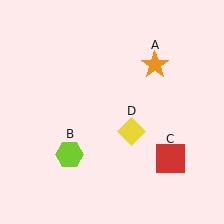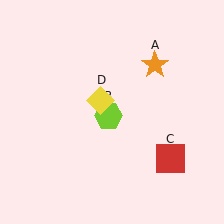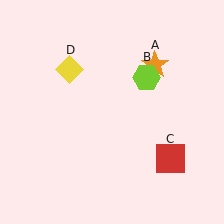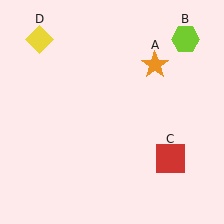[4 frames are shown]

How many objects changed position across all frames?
2 objects changed position: lime hexagon (object B), yellow diamond (object D).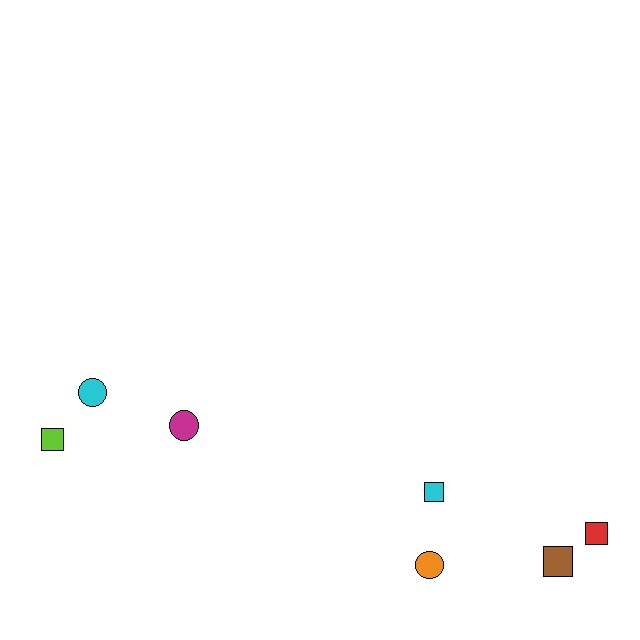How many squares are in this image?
There are 4 squares.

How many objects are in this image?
There are 7 objects.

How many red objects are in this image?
There is 1 red object.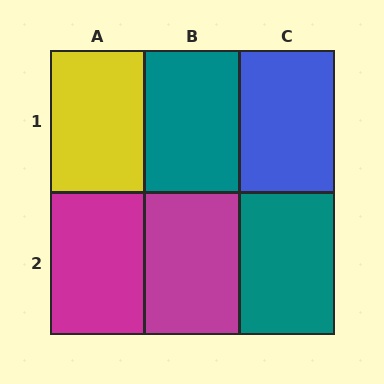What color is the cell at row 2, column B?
Magenta.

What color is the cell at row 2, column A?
Magenta.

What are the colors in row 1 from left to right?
Yellow, teal, blue.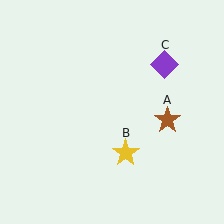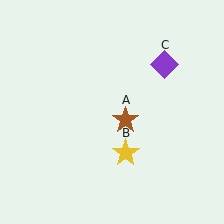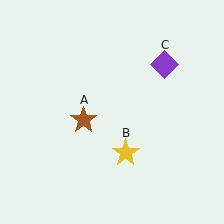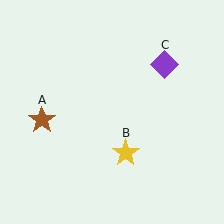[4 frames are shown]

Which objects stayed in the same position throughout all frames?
Yellow star (object B) and purple diamond (object C) remained stationary.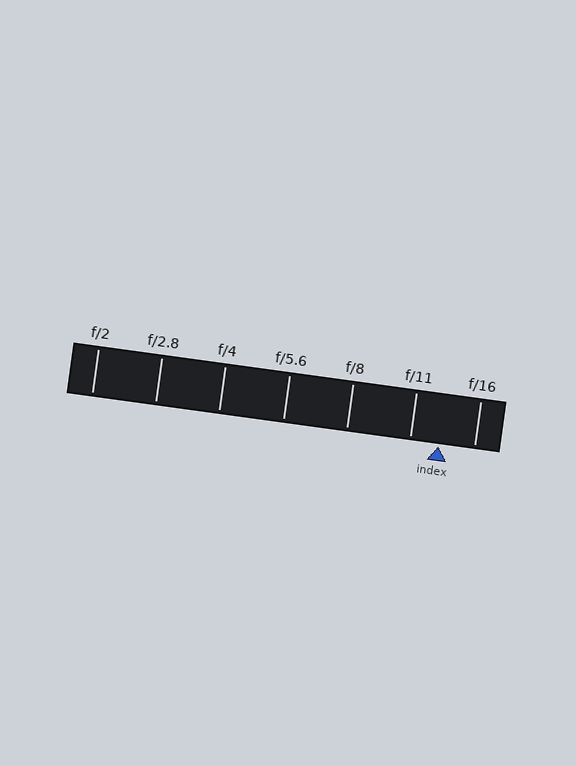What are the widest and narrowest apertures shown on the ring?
The widest aperture shown is f/2 and the narrowest is f/16.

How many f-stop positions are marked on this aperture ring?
There are 7 f-stop positions marked.